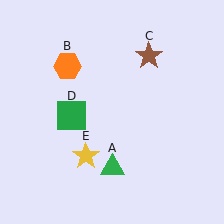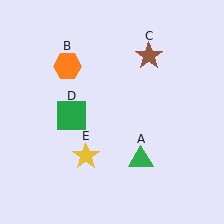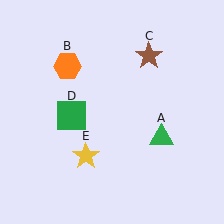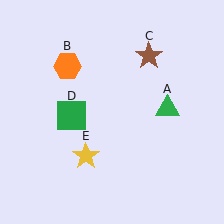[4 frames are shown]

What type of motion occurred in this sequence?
The green triangle (object A) rotated counterclockwise around the center of the scene.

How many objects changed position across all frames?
1 object changed position: green triangle (object A).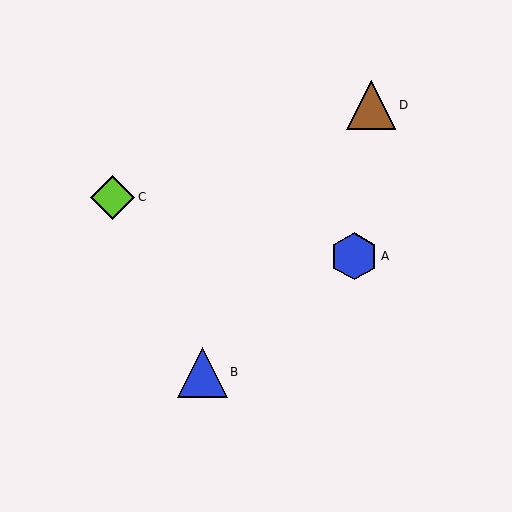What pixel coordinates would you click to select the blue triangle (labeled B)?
Click at (203, 372) to select the blue triangle B.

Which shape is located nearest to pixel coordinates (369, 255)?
The blue hexagon (labeled A) at (354, 256) is nearest to that location.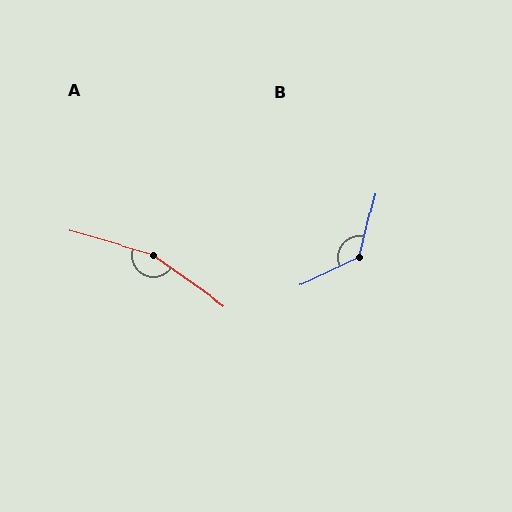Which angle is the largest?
A, at approximately 160 degrees.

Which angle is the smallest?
B, at approximately 129 degrees.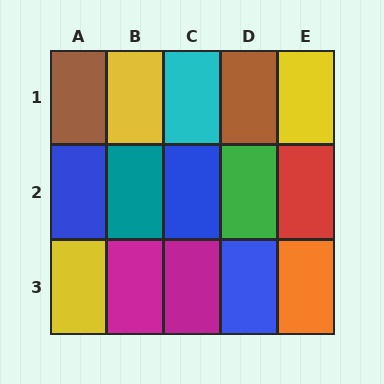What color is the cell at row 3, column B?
Magenta.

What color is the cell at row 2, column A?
Blue.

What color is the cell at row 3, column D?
Blue.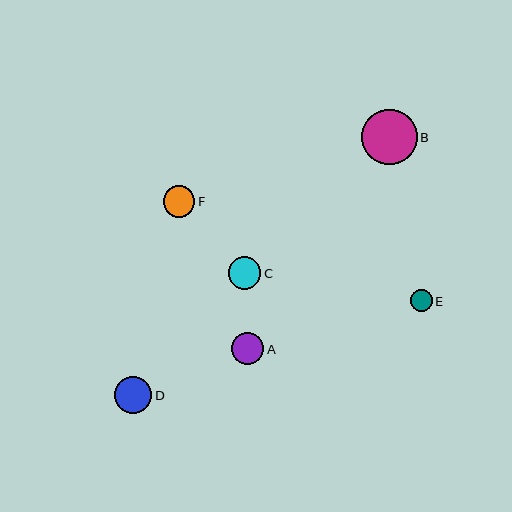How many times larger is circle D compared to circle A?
Circle D is approximately 1.2 times the size of circle A.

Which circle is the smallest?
Circle E is the smallest with a size of approximately 22 pixels.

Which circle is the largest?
Circle B is the largest with a size of approximately 55 pixels.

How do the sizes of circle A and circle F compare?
Circle A and circle F are approximately the same size.